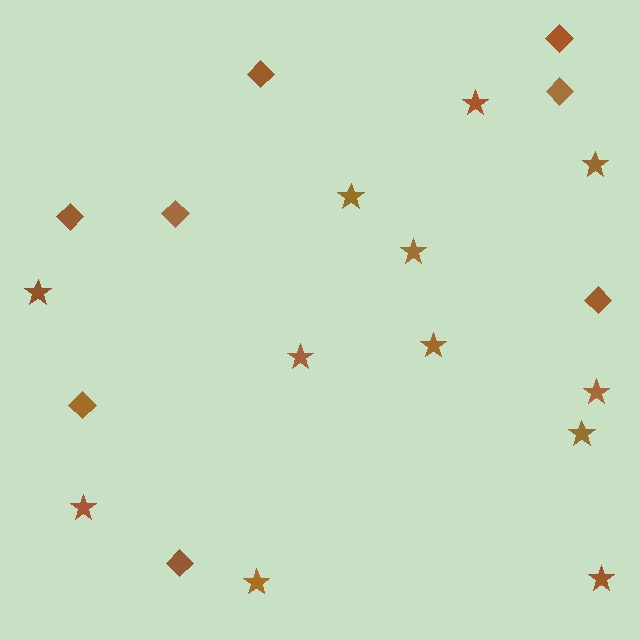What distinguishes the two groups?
There are 2 groups: one group of stars (12) and one group of diamonds (8).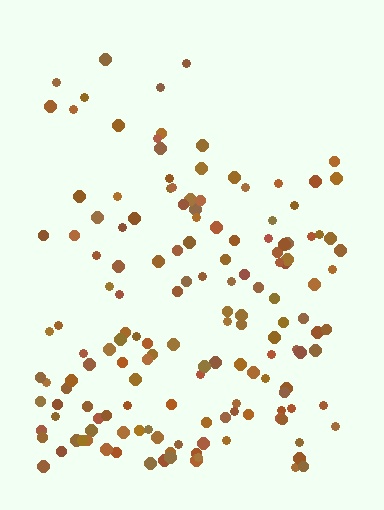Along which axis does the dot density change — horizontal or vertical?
Vertical.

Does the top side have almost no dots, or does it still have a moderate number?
Still a moderate number, just noticeably fewer than the bottom.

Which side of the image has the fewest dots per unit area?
The top.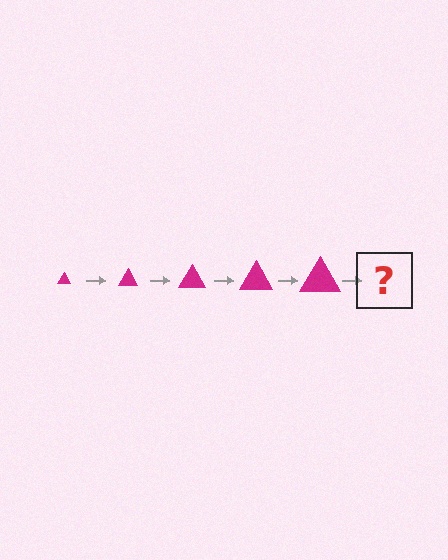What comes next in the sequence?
The next element should be a magenta triangle, larger than the previous one.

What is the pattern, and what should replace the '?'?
The pattern is that the triangle gets progressively larger each step. The '?' should be a magenta triangle, larger than the previous one.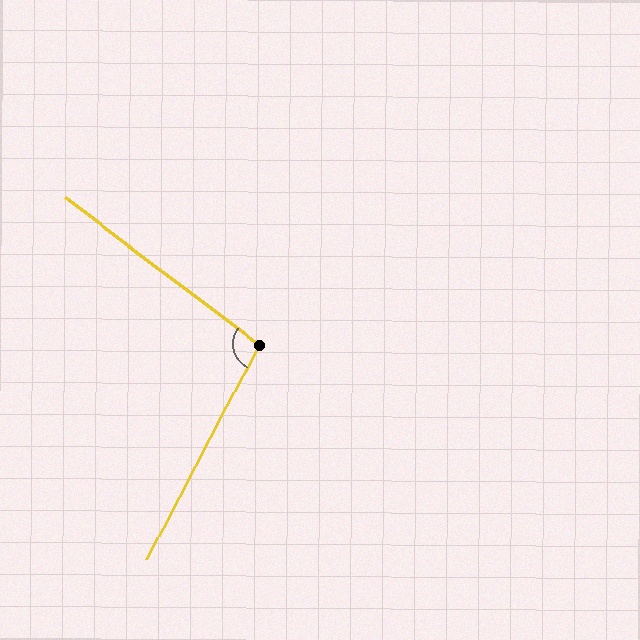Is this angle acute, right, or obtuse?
It is obtuse.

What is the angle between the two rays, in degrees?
Approximately 100 degrees.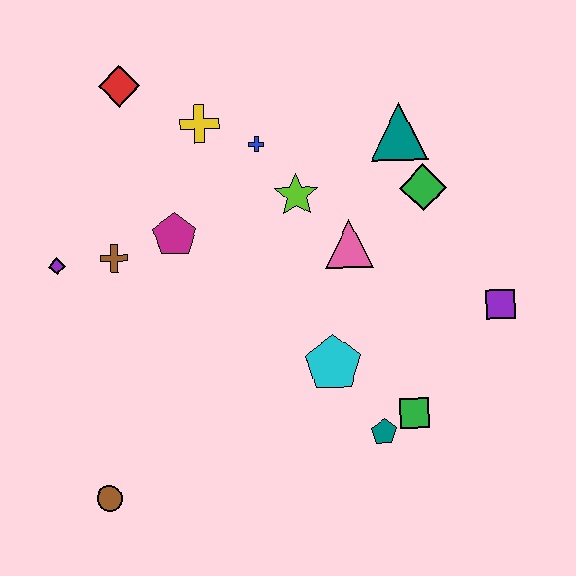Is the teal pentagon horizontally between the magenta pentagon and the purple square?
Yes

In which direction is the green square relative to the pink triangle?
The green square is below the pink triangle.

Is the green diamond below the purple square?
No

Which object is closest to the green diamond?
The teal triangle is closest to the green diamond.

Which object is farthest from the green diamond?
The brown circle is farthest from the green diamond.